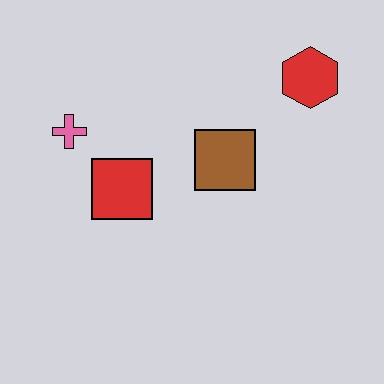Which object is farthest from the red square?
The red hexagon is farthest from the red square.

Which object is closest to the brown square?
The red square is closest to the brown square.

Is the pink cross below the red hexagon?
Yes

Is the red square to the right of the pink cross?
Yes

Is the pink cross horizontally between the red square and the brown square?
No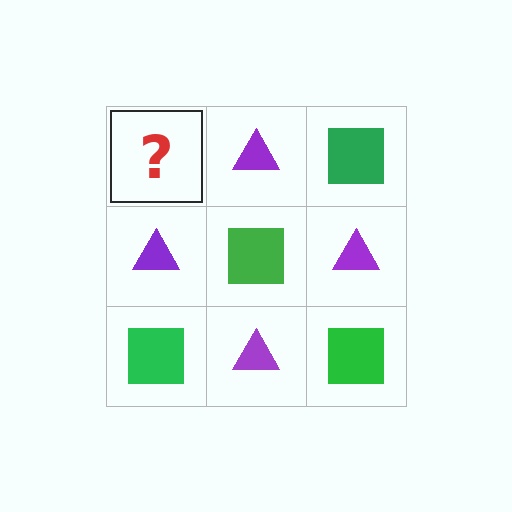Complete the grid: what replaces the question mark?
The question mark should be replaced with a green square.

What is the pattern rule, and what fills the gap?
The rule is that it alternates green square and purple triangle in a checkerboard pattern. The gap should be filled with a green square.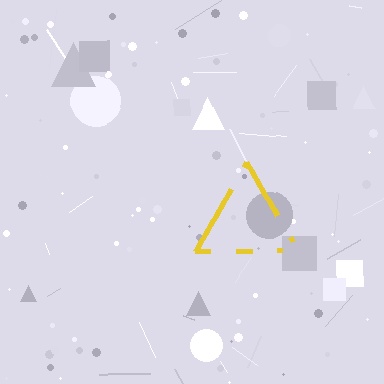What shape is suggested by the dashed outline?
The dashed outline suggests a triangle.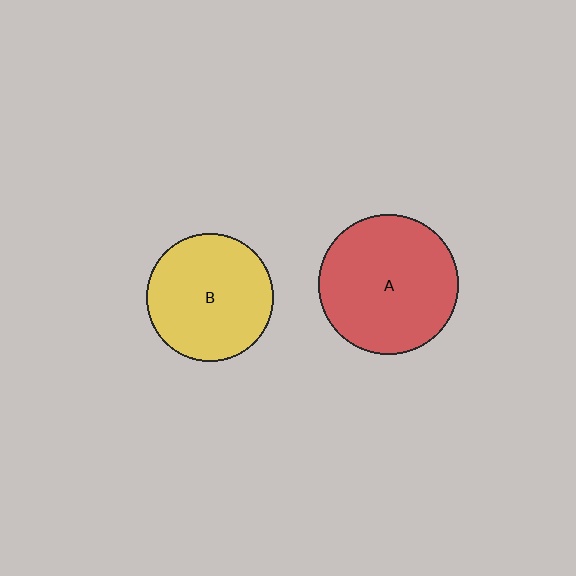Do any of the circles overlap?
No, none of the circles overlap.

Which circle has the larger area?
Circle A (red).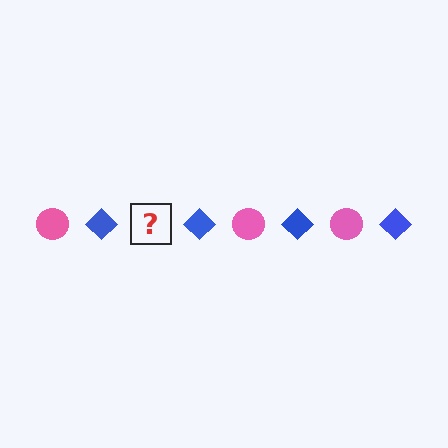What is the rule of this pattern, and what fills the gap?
The rule is that the pattern alternates between pink circle and blue diamond. The gap should be filled with a pink circle.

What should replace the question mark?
The question mark should be replaced with a pink circle.